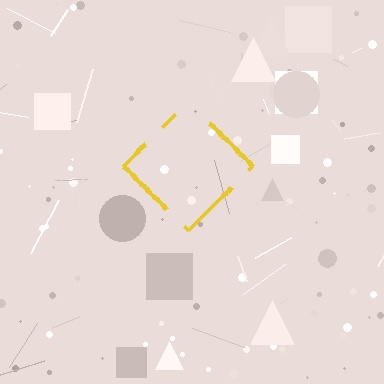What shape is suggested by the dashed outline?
The dashed outline suggests a diamond.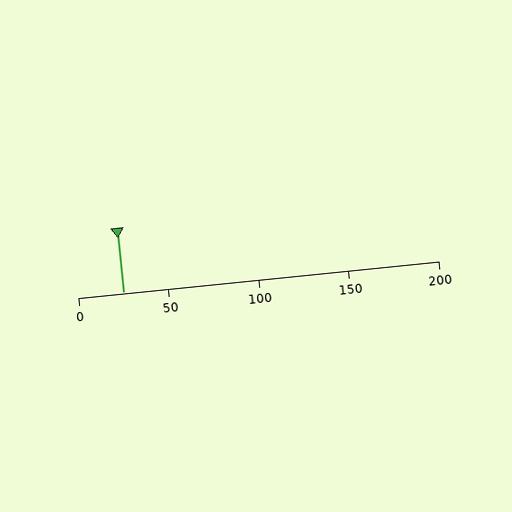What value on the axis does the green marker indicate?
The marker indicates approximately 25.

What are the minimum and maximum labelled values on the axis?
The axis runs from 0 to 200.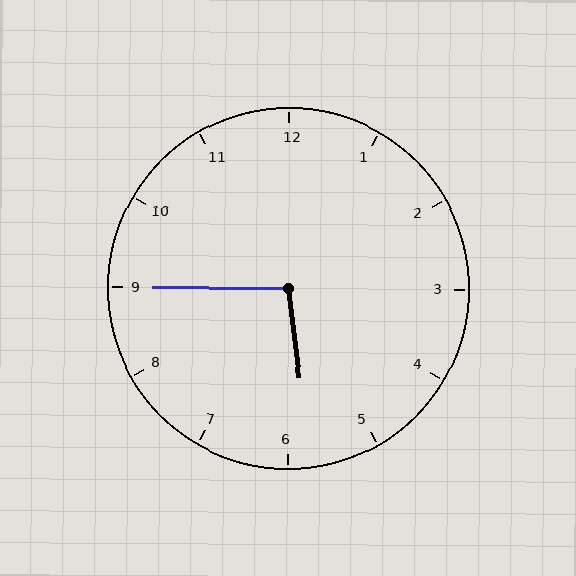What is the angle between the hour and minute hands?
Approximately 98 degrees.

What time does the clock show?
5:45.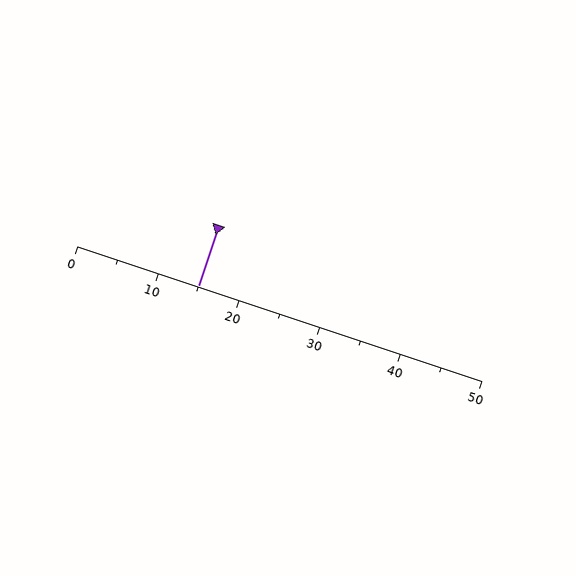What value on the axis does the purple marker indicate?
The marker indicates approximately 15.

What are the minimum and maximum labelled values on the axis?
The axis runs from 0 to 50.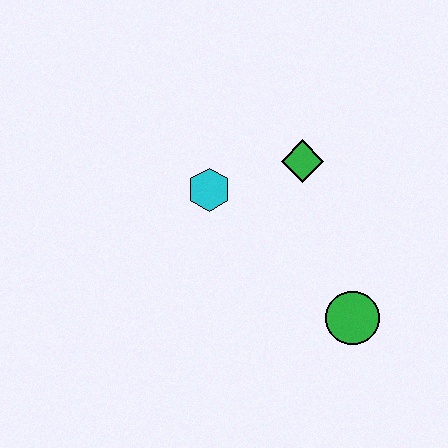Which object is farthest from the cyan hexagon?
The green circle is farthest from the cyan hexagon.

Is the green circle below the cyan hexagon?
Yes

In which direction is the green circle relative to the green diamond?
The green circle is below the green diamond.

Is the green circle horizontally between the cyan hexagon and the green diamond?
No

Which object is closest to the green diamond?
The cyan hexagon is closest to the green diamond.